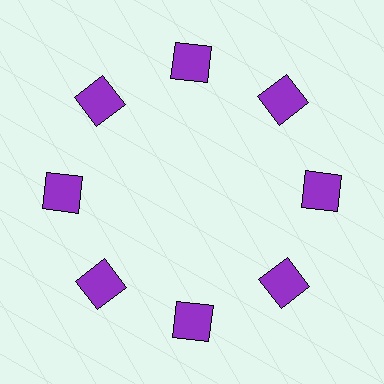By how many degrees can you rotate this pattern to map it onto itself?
The pattern maps onto itself every 45 degrees of rotation.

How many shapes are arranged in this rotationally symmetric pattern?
There are 8 shapes, arranged in 8 groups of 1.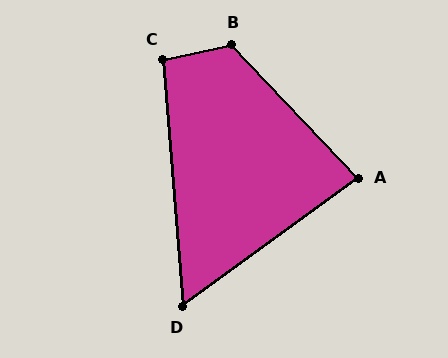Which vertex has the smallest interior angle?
D, at approximately 58 degrees.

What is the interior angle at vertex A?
Approximately 83 degrees (acute).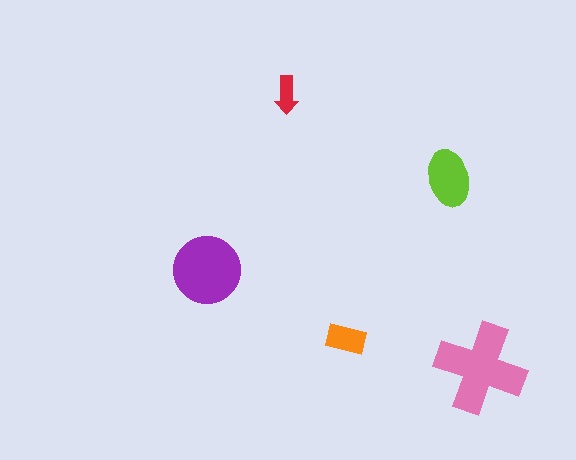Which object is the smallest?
The red arrow.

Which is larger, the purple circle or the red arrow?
The purple circle.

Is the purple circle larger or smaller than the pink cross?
Smaller.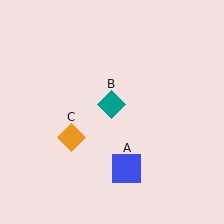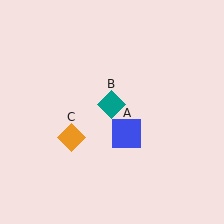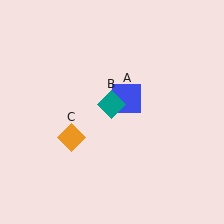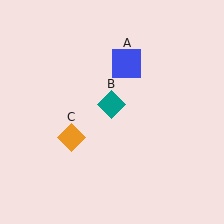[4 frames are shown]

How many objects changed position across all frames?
1 object changed position: blue square (object A).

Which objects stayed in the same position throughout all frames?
Teal diamond (object B) and orange diamond (object C) remained stationary.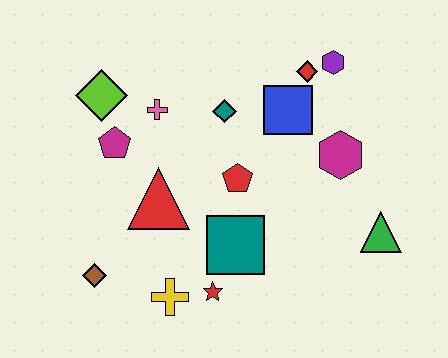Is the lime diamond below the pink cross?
No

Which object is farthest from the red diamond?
The brown diamond is farthest from the red diamond.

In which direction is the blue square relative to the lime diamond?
The blue square is to the right of the lime diamond.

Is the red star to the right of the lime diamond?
Yes